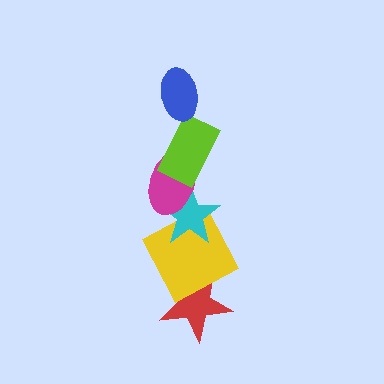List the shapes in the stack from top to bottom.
From top to bottom: the blue ellipse, the lime rectangle, the magenta ellipse, the cyan star, the yellow square, the red star.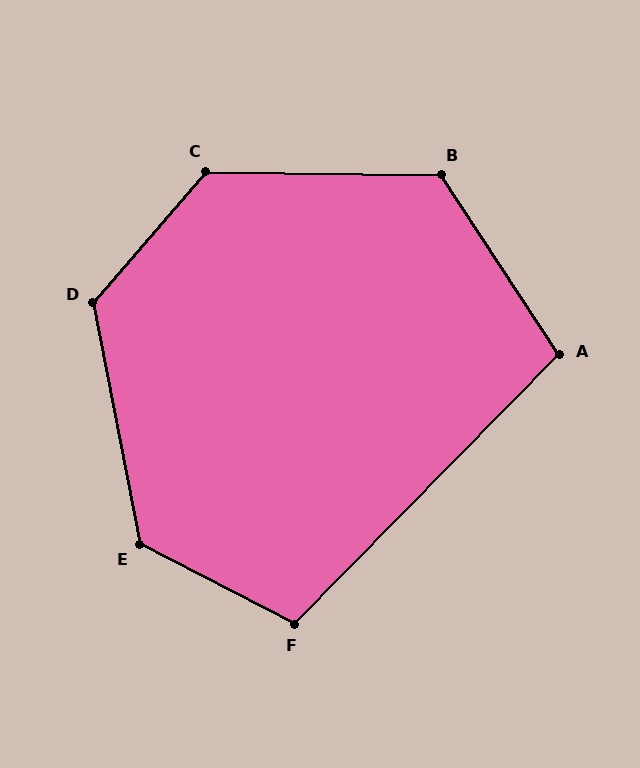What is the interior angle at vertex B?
Approximately 124 degrees (obtuse).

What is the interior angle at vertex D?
Approximately 128 degrees (obtuse).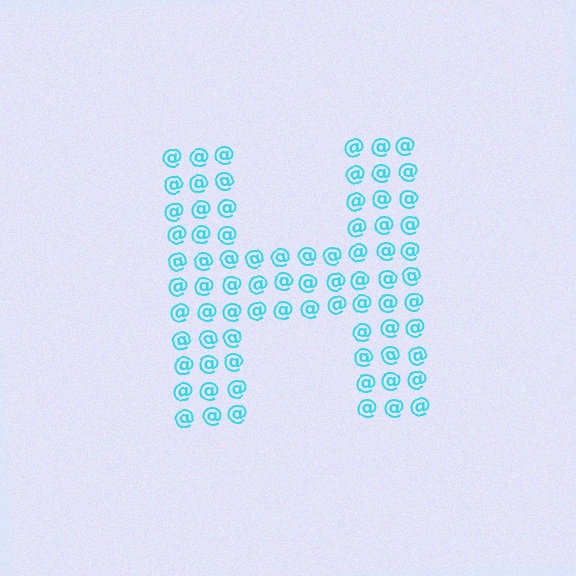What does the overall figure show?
The overall figure shows the letter H.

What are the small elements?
The small elements are at signs.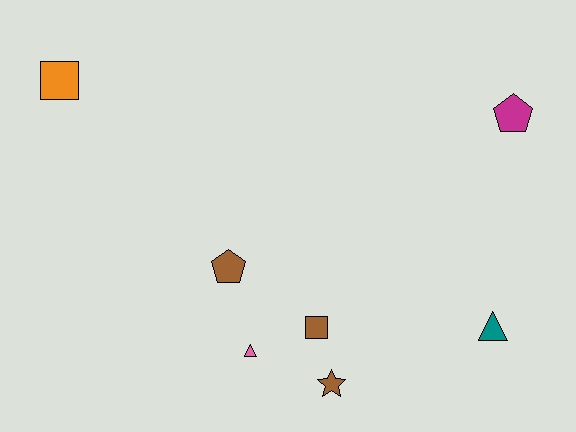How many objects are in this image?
There are 7 objects.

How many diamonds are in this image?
There are no diamonds.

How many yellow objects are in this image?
There are no yellow objects.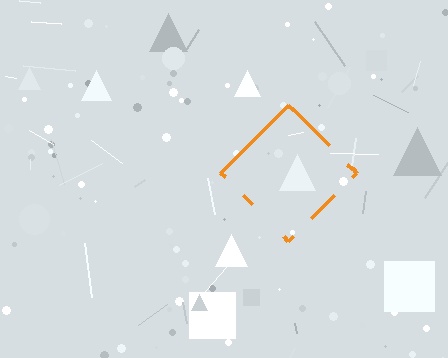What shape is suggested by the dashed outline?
The dashed outline suggests a diamond.